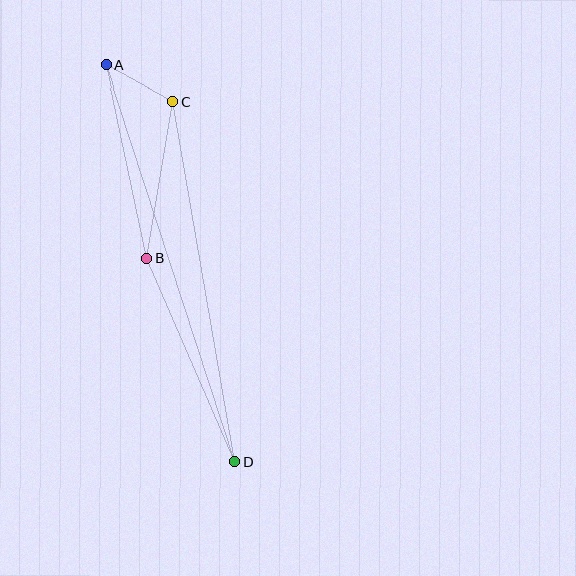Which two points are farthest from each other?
Points A and D are farthest from each other.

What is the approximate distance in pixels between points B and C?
The distance between B and C is approximately 158 pixels.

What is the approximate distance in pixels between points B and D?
The distance between B and D is approximately 222 pixels.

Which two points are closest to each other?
Points A and C are closest to each other.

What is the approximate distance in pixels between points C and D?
The distance between C and D is approximately 365 pixels.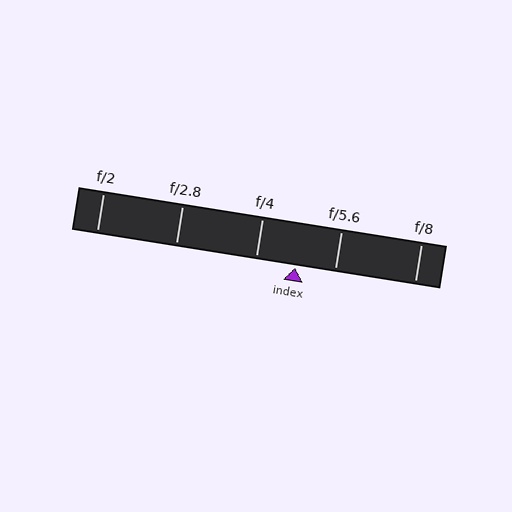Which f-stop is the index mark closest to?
The index mark is closest to f/5.6.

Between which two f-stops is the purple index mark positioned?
The index mark is between f/4 and f/5.6.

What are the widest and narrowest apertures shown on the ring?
The widest aperture shown is f/2 and the narrowest is f/8.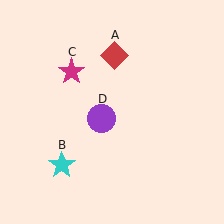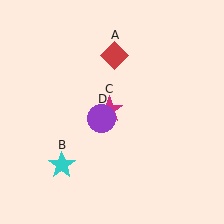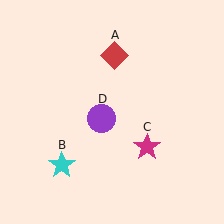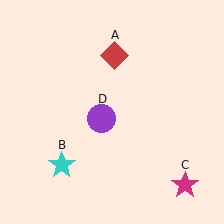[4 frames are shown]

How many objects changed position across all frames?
1 object changed position: magenta star (object C).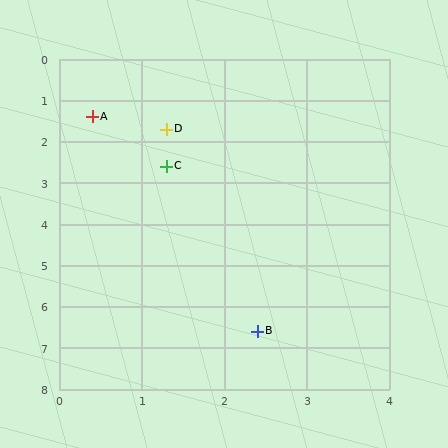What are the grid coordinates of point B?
Point B is at approximately (2.4, 6.6).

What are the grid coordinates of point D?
Point D is at approximately (1.3, 1.7).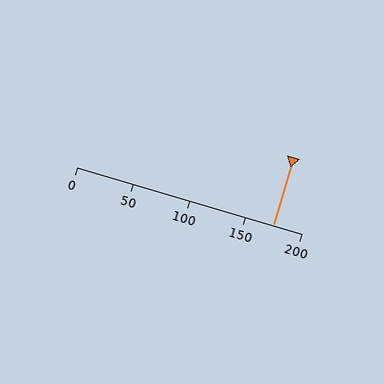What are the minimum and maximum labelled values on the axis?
The axis runs from 0 to 200.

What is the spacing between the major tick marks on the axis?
The major ticks are spaced 50 apart.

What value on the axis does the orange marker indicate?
The marker indicates approximately 175.